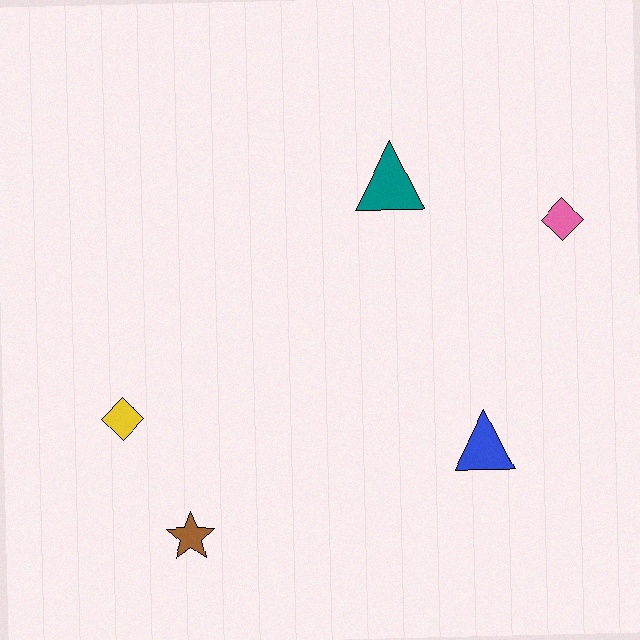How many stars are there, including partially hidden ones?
There is 1 star.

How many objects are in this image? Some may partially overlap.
There are 5 objects.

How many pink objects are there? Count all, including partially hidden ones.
There is 1 pink object.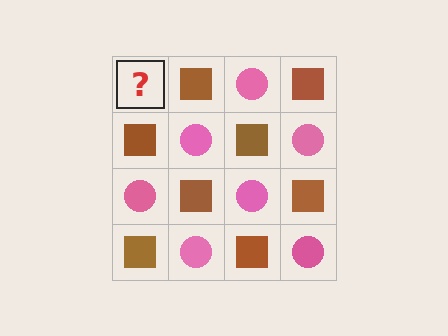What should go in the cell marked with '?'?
The missing cell should contain a pink circle.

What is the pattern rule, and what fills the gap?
The rule is that it alternates pink circle and brown square in a checkerboard pattern. The gap should be filled with a pink circle.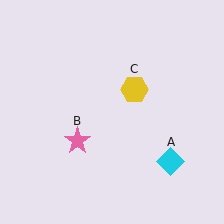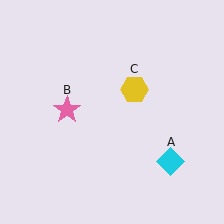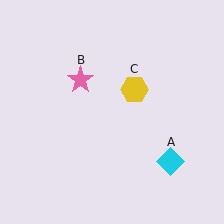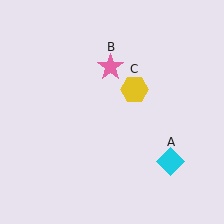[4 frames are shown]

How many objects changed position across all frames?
1 object changed position: pink star (object B).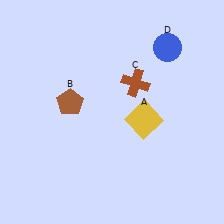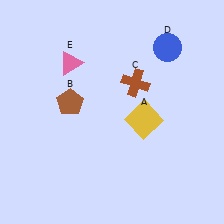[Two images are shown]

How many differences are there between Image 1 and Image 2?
There is 1 difference between the two images.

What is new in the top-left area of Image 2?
A pink triangle (E) was added in the top-left area of Image 2.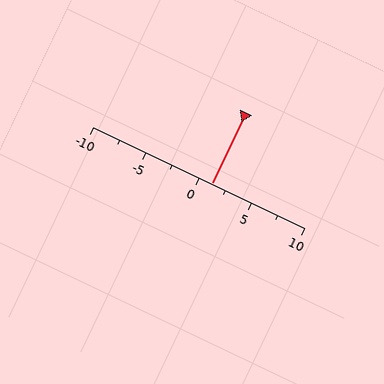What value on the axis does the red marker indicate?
The marker indicates approximately 1.2.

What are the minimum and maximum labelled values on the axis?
The axis runs from -10 to 10.